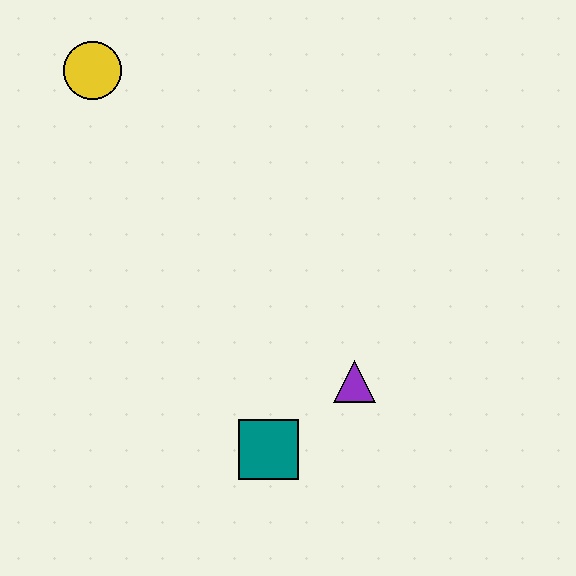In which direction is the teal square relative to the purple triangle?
The teal square is to the left of the purple triangle.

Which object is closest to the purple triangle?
The teal square is closest to the purple triangle.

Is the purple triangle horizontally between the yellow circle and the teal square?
No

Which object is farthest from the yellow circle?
The teal square is farthest from the yellow circle.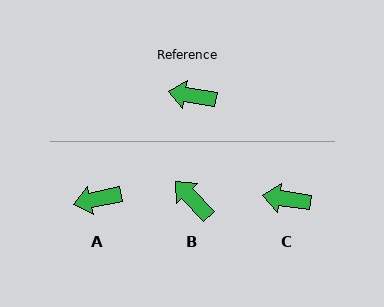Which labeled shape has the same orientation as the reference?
C.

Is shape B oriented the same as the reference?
No, it is off by about 38 degrees.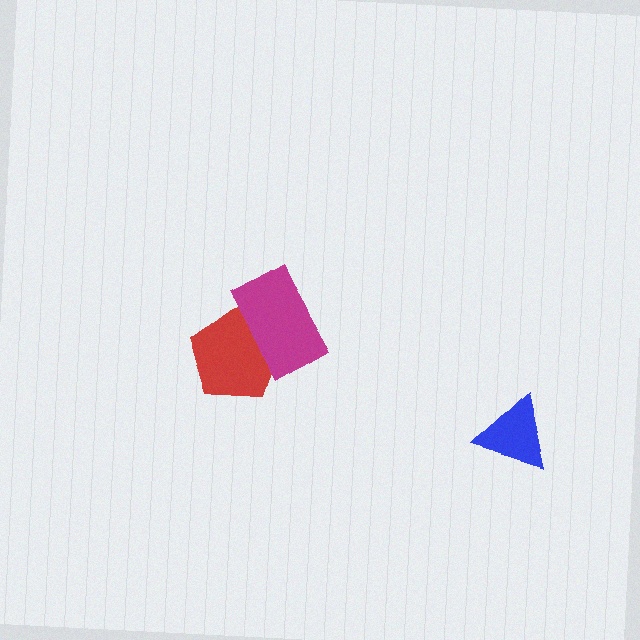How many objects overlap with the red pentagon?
1 object overlaps with the red pentagon.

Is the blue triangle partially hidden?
No, no other shape covers it.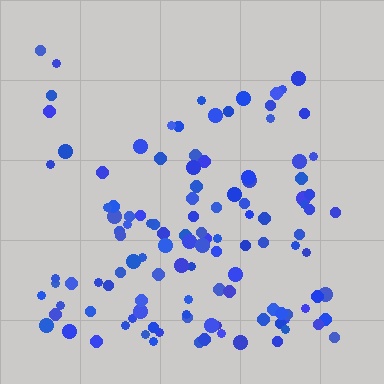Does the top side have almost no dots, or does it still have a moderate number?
Still a moderate number, just noticeably fewer than the bottom.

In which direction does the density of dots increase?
From top to bottom, with the bottom side densest.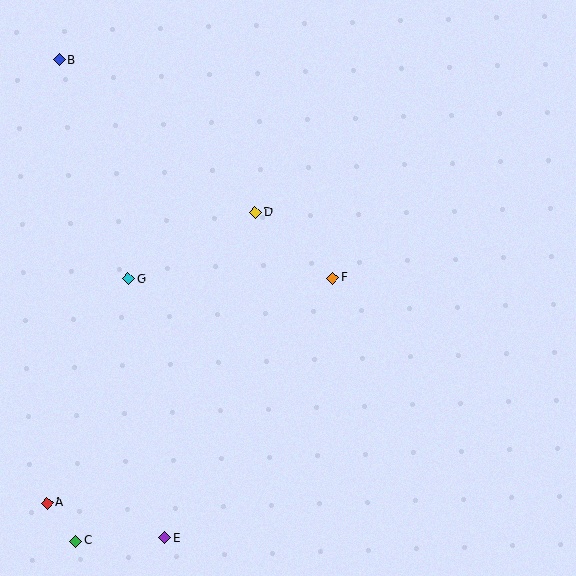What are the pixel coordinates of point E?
Point E is at (165, 538).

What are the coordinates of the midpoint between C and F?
The midpoint between C and F is at (204, 410).